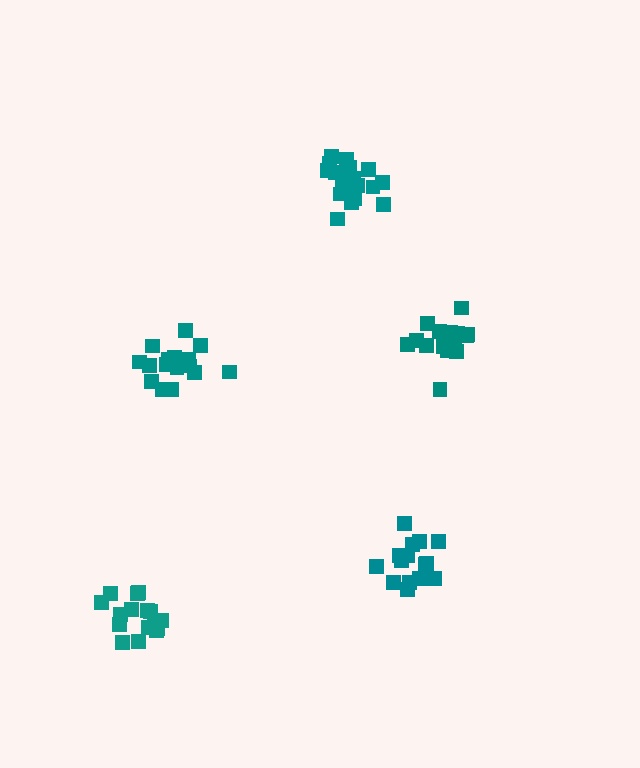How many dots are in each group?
Group 1: 16 dots, Group 2: 15 dots, Group 3: 21 dots, Group 4: 16 dots, Group 5: 17 dots (85 total).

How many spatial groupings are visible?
There are 5 spatial groupings.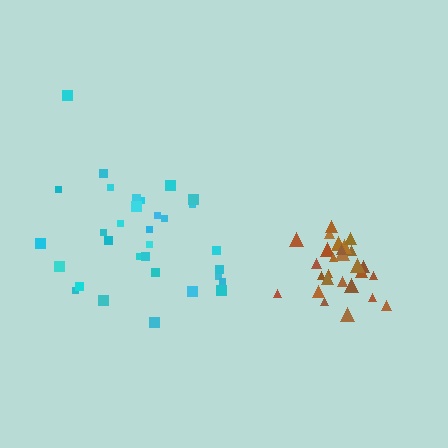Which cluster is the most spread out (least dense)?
Cyan.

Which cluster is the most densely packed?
Brown.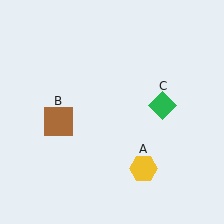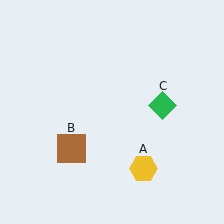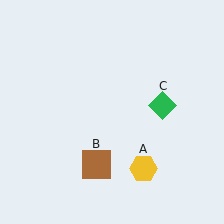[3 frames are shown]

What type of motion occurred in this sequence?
The brown square (object B) rotated counterclockwise around the center of the scene.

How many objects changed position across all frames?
1 object changed position: brown square (object B).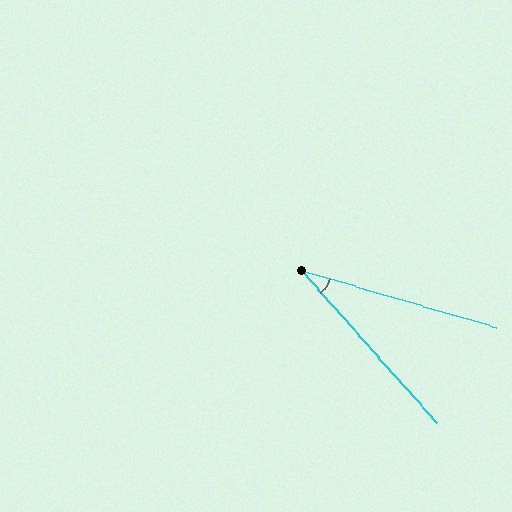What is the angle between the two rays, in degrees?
Approximately 32 degrees.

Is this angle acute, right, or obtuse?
It is acute.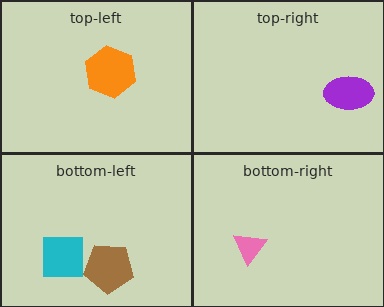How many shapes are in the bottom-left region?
2.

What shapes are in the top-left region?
The orange hexagon.